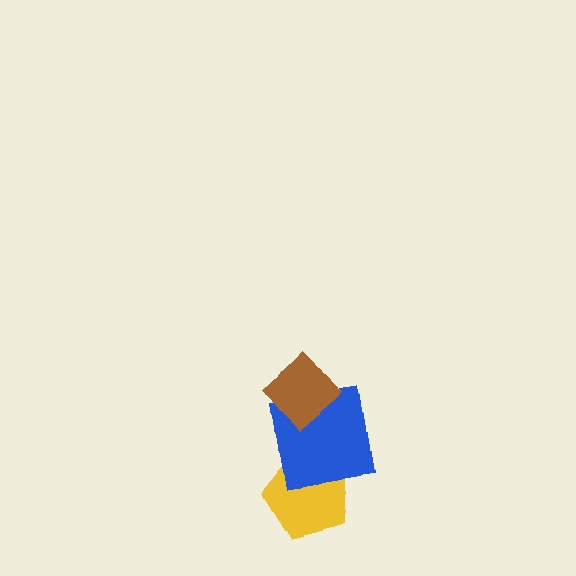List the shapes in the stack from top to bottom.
From top to bottom: the brown diamond, the blue square, the yellow pentagon.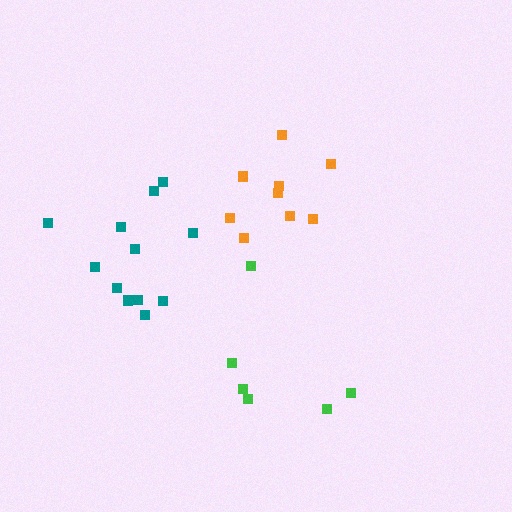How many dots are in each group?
Group 1: 9 dots, Group 2: 6 dots, Group 3: 12 dots (27 total).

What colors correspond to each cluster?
The clusters are colored: orange, green, teal.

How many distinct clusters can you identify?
There are 3 distinct clusters.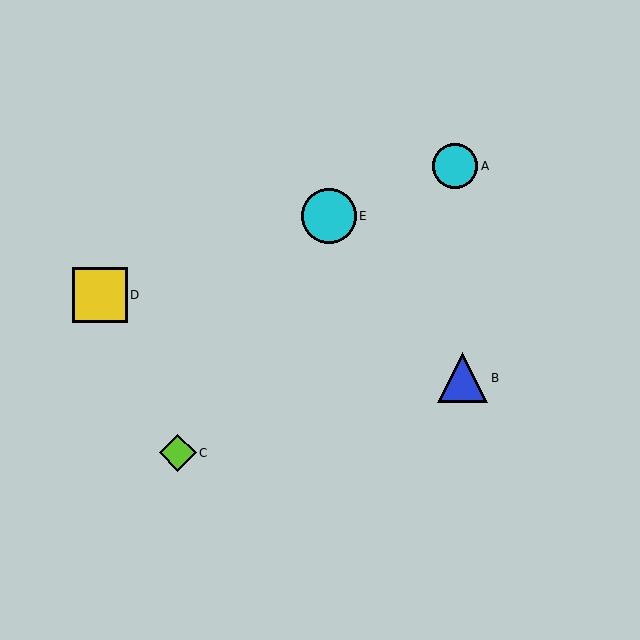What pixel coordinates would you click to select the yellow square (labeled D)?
Click at (100, 295) to select the yellow square D.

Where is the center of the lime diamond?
The center of the lime diamond is at (178, 453).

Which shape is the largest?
The yellow square (labeled D) is the largest.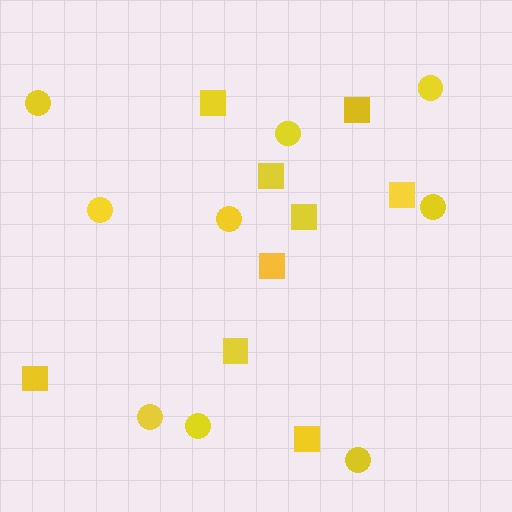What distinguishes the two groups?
There are 2 groups: one group of squares (9) and one group of circles (9).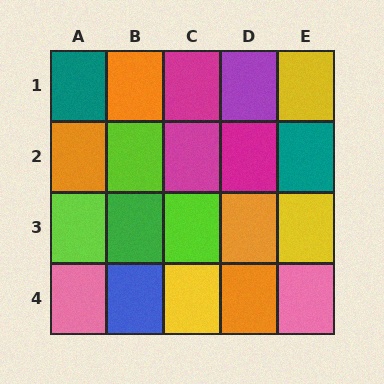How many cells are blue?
1 cell is blue.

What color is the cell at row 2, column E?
Teal.